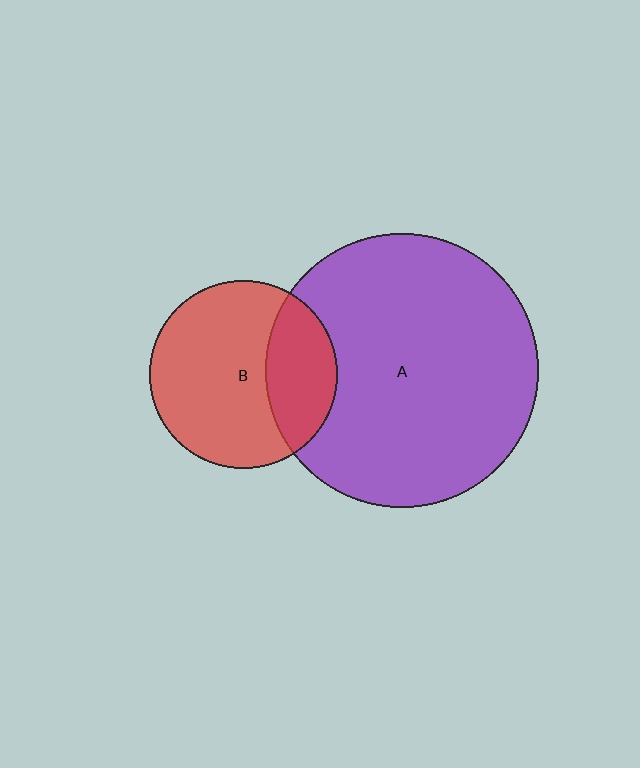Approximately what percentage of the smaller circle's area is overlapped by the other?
Approximately 30%.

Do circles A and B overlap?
Yes.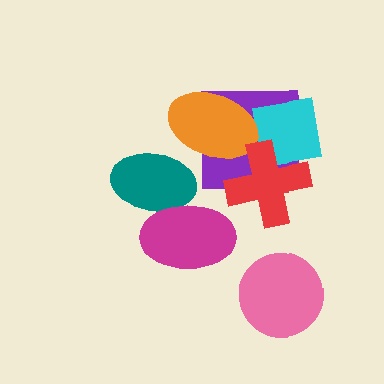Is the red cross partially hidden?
No, no other shape covers it.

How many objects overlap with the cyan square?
3 objects overlap with the cyan square.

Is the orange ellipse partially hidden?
Yes, it is partially covered by another shape.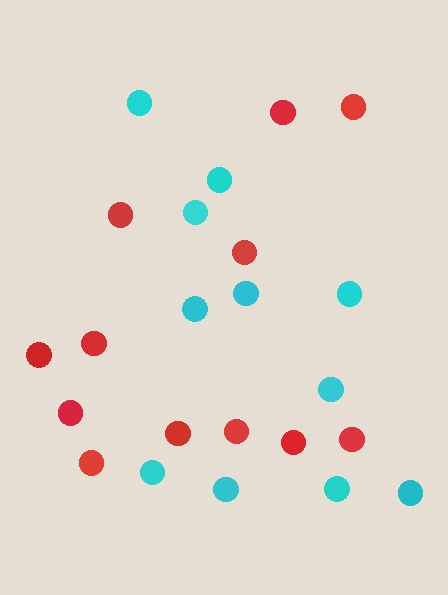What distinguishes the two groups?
There are 2 groups: one group of cyan circles (11) and one group of red circles (12).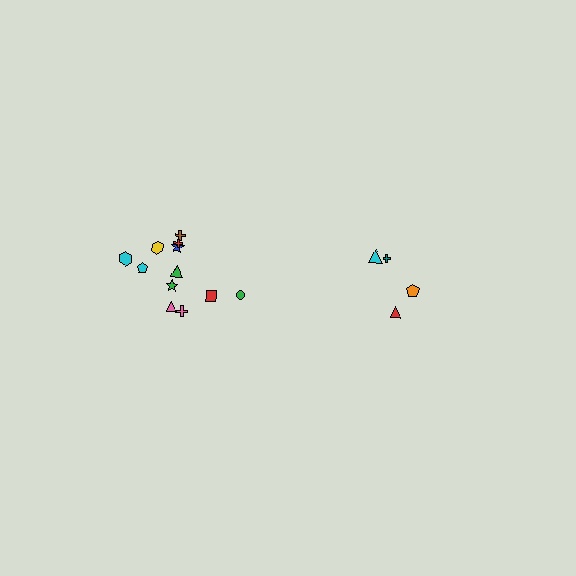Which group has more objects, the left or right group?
The left group.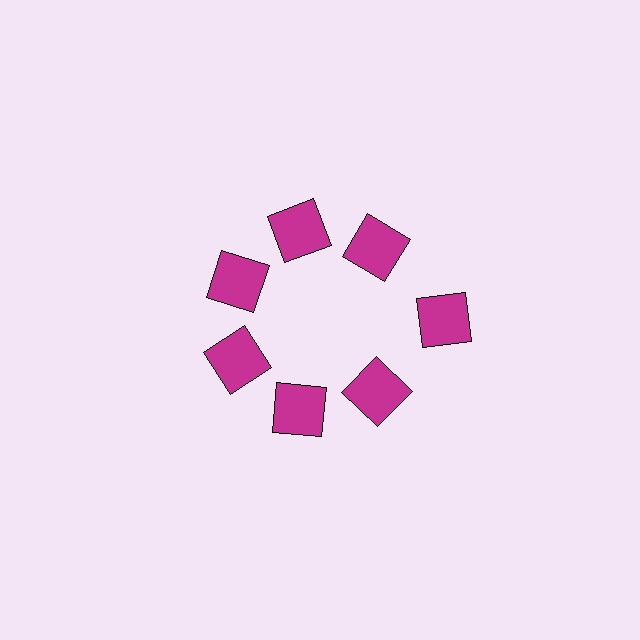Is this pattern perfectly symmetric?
No. The 7 magenta squares are arranged in a ring, but one element near the 3 o'clock position is pushed outward from the center, breaking the 7-fold rotational symmetry.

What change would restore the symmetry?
The symmetry would be restored by moving it inward, back onto the ring so that all 7 squares sit at equal angles and equal distance from the center.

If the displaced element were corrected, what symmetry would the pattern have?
It would have 7-fold rotational symmetry — the pattern would map onto itself every 51 degrees.